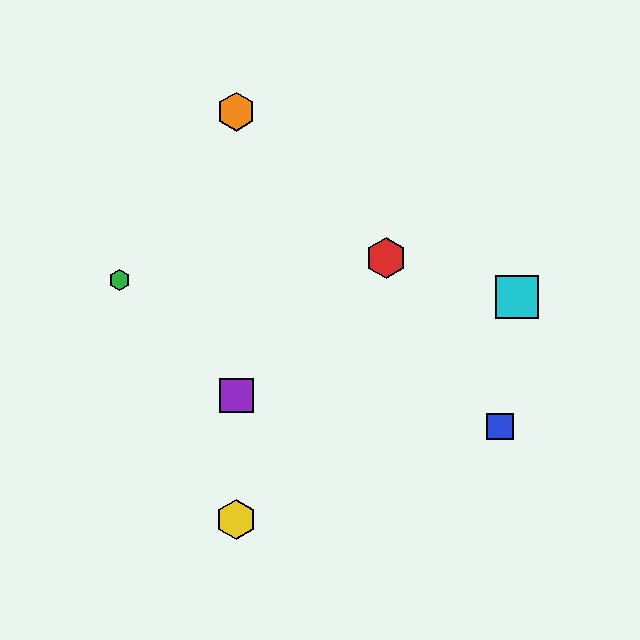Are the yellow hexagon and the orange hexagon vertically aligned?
Yes, both are at x≈236.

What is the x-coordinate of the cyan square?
The cyan square is at x≈517.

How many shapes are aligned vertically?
3 shapes (the yellow hexagon, the purple square, the orange hexagon) are aligned vertically.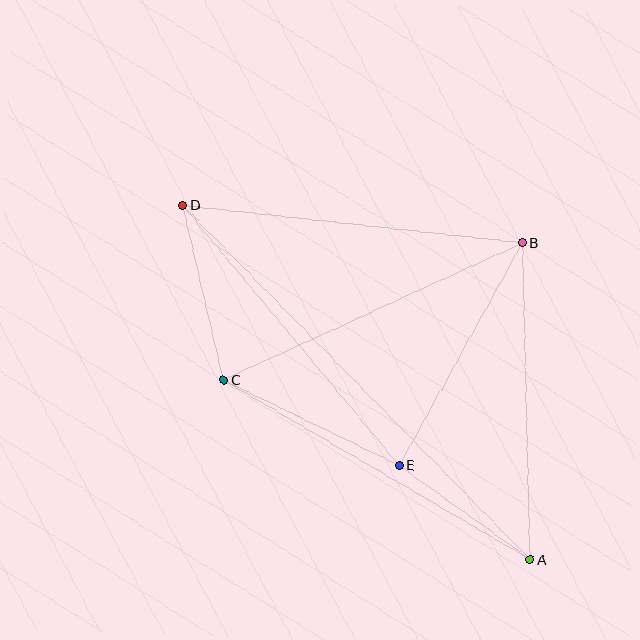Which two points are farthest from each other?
Points A and D are farthest from each other.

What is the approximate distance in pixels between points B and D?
The distance between B and D is approximately 342 pixels.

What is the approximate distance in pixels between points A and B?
The distance between A and B is approximately 317 pixels.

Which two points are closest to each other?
Points A and E are closest to each other.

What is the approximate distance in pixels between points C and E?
The distance between C and E is approximately 196 pixels.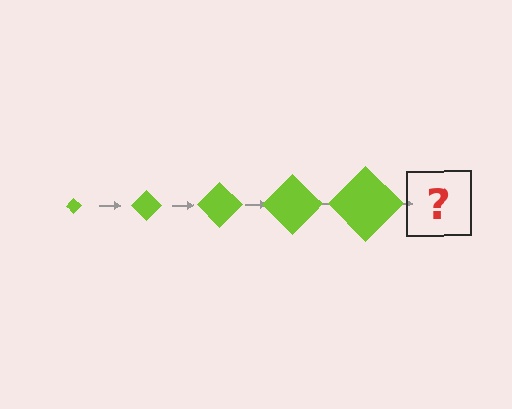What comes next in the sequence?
The next element should be a lime diamond, larger than the previous one.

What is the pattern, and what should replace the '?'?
The pattern is that the diamond gets progressively larger each step. The '?' should be a lime diamond, larger than the previous one.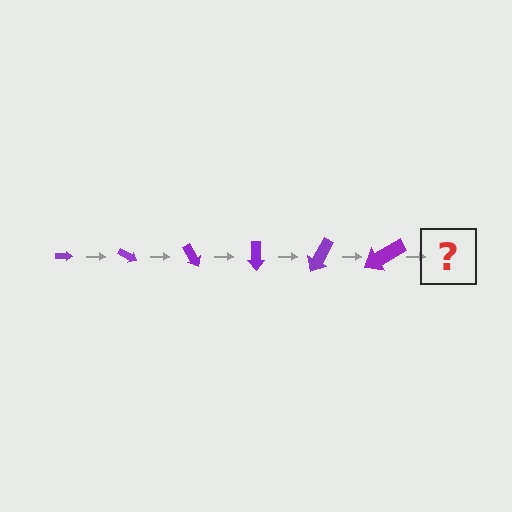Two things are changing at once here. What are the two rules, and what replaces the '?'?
The two rules are that the arrow grows larger each step and it rotates 30 degrees each step. The '?' should be an arrow, larger than the previous one and rotated 180 degrees from the start.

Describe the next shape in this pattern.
It should be an arrow, larger than the previous one and rotated 180 degrees from the start.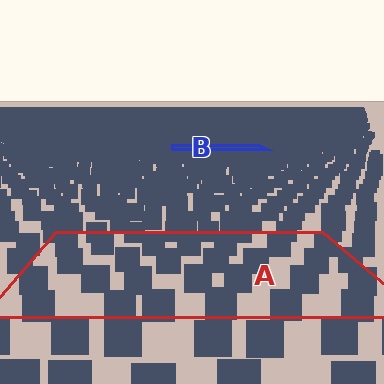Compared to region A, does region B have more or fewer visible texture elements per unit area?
Region B has more texture elements per unit area — they are packed more densely because it is farther away.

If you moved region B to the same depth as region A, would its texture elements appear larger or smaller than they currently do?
They would appear larger. At a closer depth, the same texture elements are projected at a bigger on-screen size.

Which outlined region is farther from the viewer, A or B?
Region B is farther from the viewer — the texture elements inside it appear smaller and more densely packed.